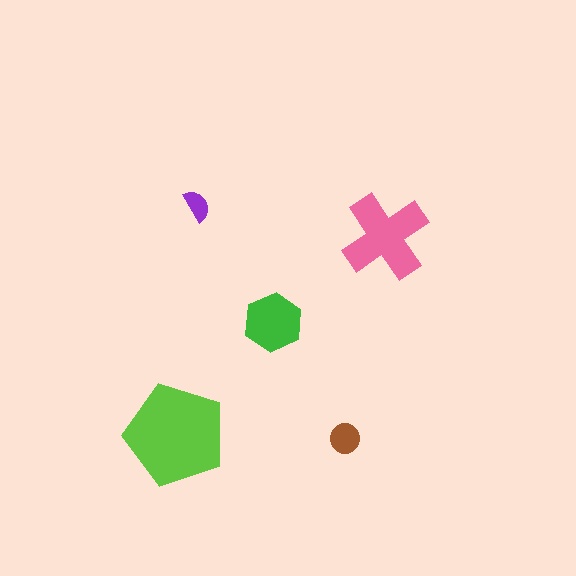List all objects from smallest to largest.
The purple semicircle, the brown circle, the green hexagon, the pink cross, the lime pentagon.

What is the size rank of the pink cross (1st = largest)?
2nd.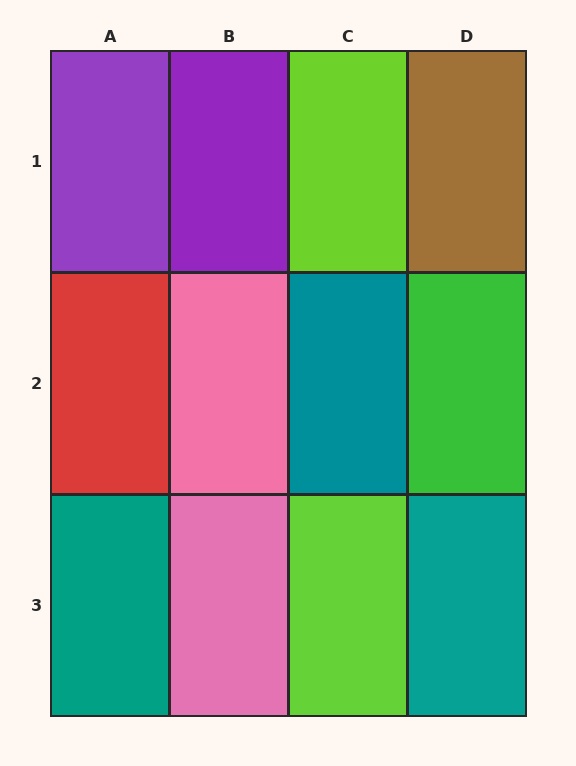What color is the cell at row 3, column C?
Lime.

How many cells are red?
1 cell is red.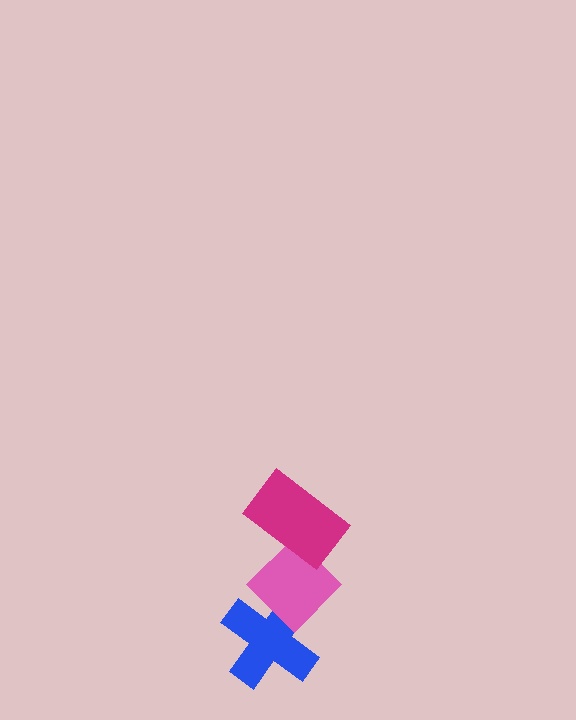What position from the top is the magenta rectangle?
The magenta rectangle is 1st from the top.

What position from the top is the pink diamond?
The pink diamond is 2nd from the top.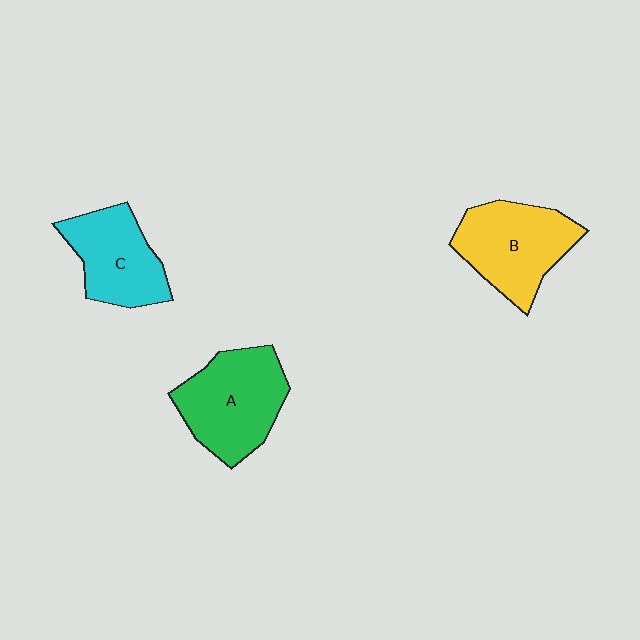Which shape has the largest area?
Shape A (green).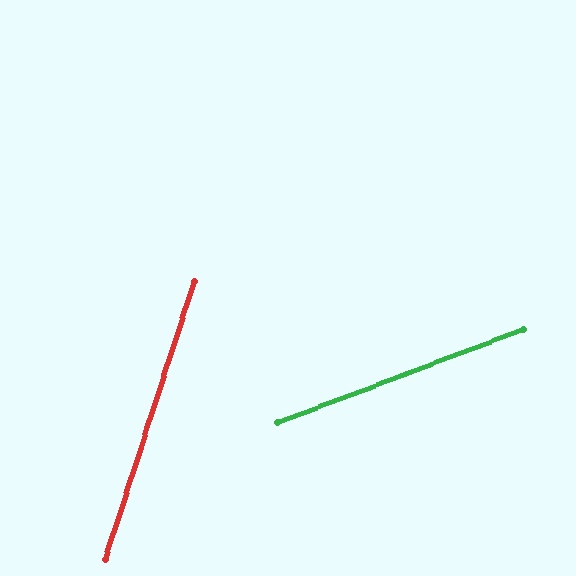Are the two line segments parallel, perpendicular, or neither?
Neither parallel nor perpendicular — they differ by about 52°.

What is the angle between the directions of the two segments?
Approximately 52 degrees.